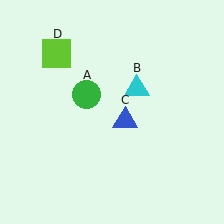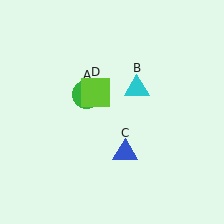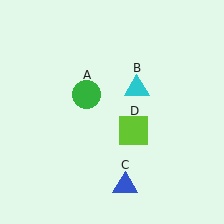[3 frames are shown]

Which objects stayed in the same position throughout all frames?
Green circle (object A) and cyan triangle (object B) remained stationary.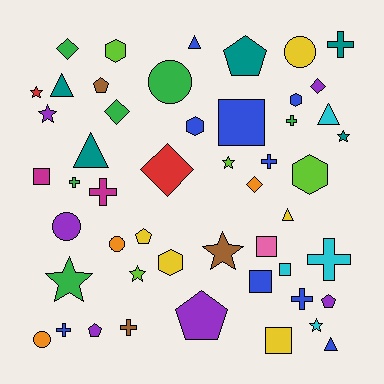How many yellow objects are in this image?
There are 5 yellow objects.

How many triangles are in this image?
There are 6 triangles.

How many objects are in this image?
There are 50 objects.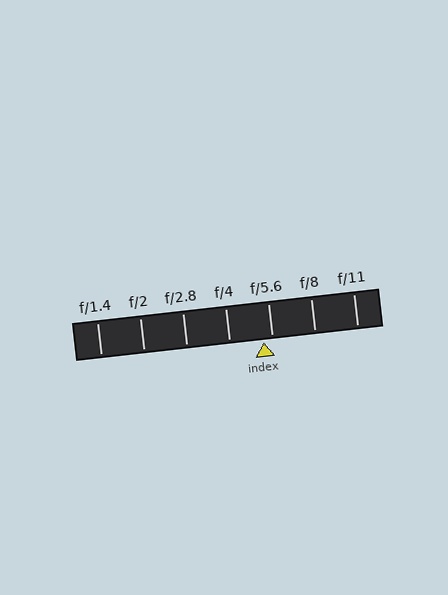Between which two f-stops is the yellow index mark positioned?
The index mark is between f/4 and f/5.6.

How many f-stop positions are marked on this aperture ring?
There are 7 f-stop positions marked.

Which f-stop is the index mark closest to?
The index mark is closest to f/5.6.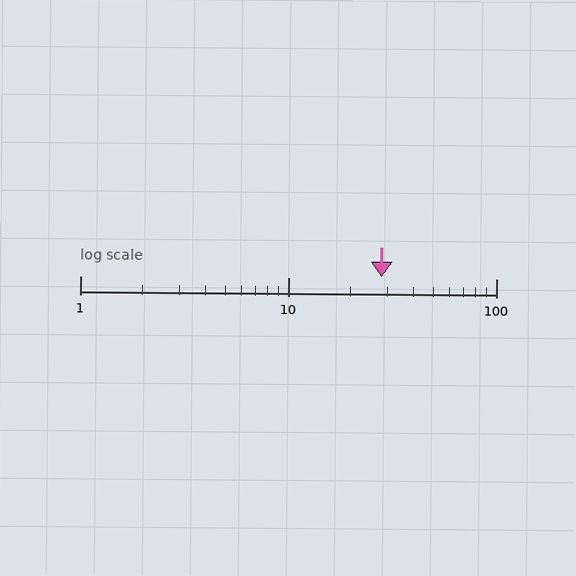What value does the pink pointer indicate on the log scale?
The pointer indicates approximately 28.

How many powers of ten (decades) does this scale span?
The scale spans 2 decades, from 1 to 100.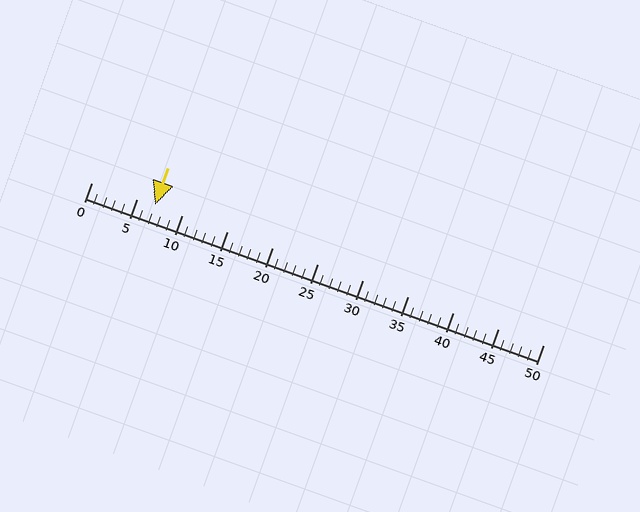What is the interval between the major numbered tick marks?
The major tick marks are spaced 5 units apart.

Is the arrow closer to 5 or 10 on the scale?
The arrow is closer to 5.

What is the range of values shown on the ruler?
The ruler shows values from 0 to 50.